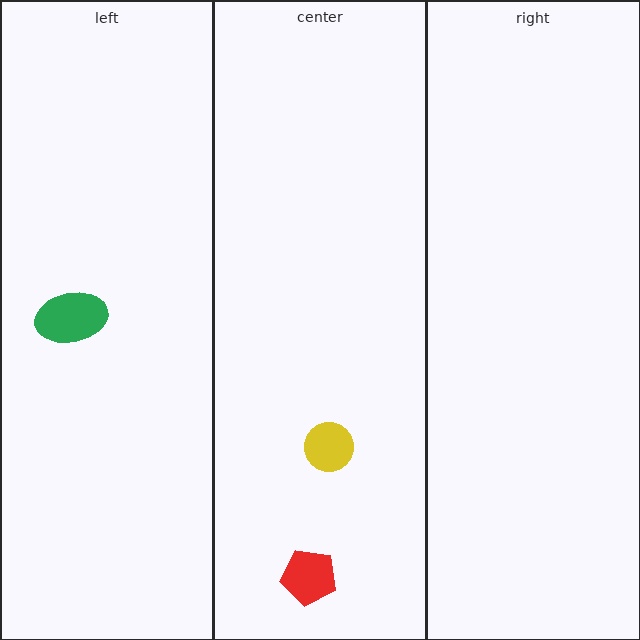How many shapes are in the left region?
1.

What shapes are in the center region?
The yellow circle, the red pentagon.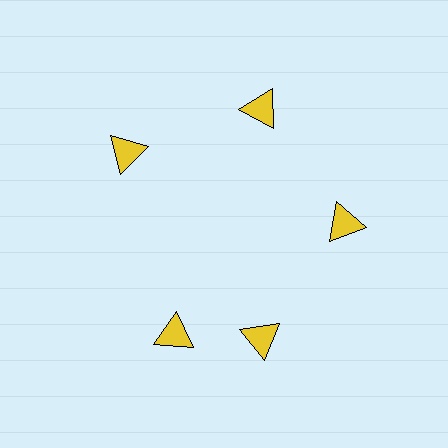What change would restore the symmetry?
The symmetry would be restored by rotating it back into even spacing with its neighbors so that all 5 triangles sit at equal angles and equal distance from the center.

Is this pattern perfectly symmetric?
No. The 5 yellow triangles are arranged in a ring, but one element near the 8 o'clock position is rotated out of alignment along the ring, breaking the 5-fold rotational symmetry.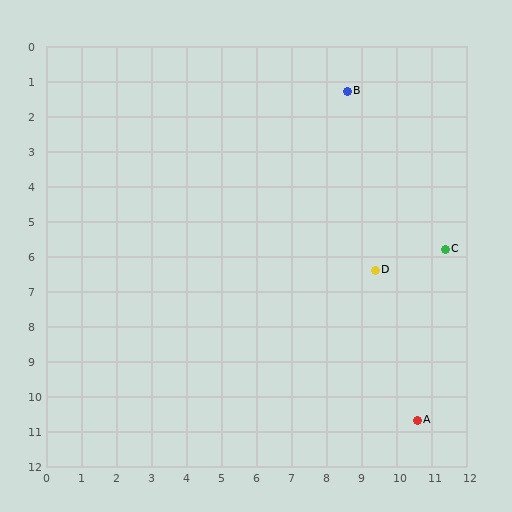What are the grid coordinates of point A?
Point A is at approximately (10.6, 10.7).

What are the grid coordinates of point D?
Point D is at approximately (9.4, 6.4).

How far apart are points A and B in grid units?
Points A and B are about 9.6 grid units apart.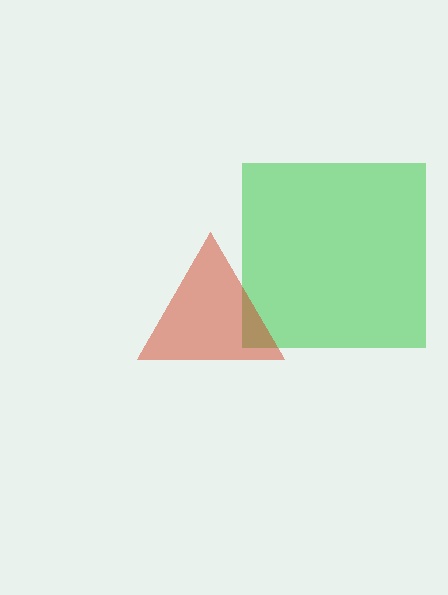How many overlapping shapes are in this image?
There are 2 overlapping shapes in the image.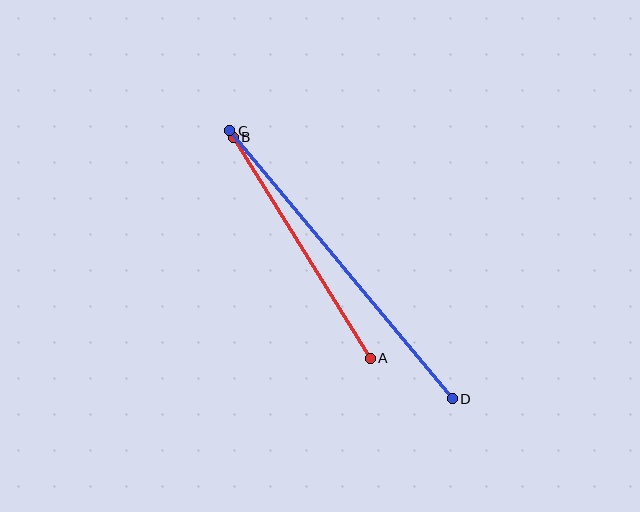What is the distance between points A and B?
The distance is approximately 260 pixels.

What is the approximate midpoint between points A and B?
The midpoint is at approximately (302, 248) pixels.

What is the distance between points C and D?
The distance is approximately 348 pixels.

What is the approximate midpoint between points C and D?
The midpoint is at approximately (341, 265) pixels.